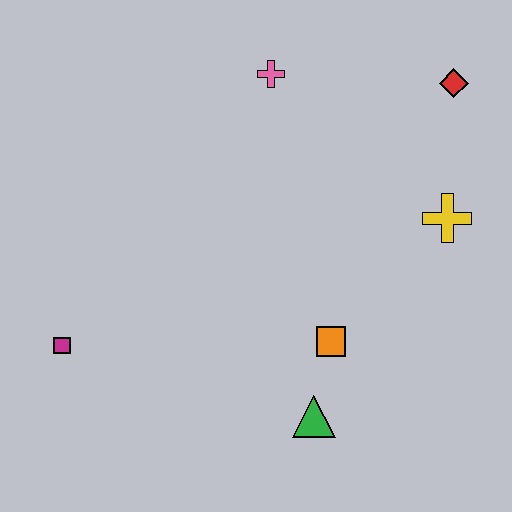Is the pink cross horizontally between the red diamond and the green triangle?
No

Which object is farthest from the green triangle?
The red diamond is farthest from the green triangle.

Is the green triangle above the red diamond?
No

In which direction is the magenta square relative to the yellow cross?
The magenta square is to the left of the yellow cross.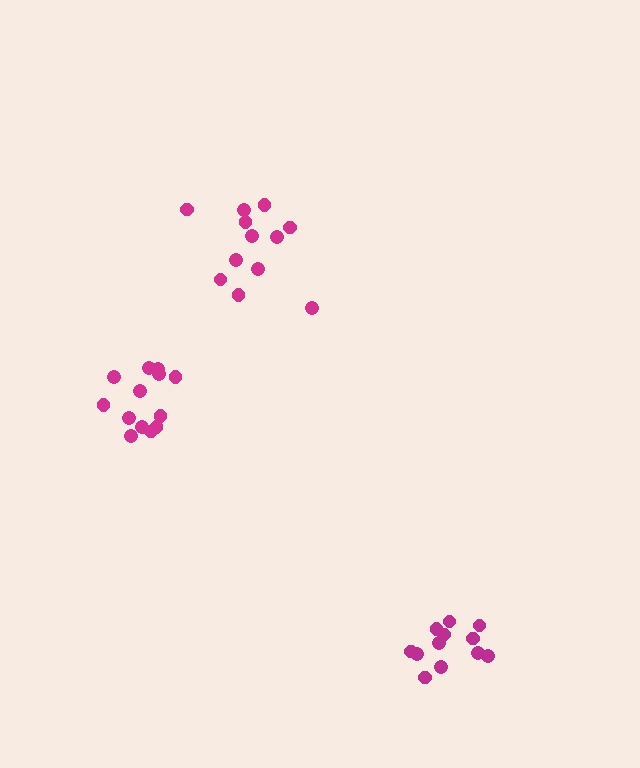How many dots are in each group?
Group 1: 12 dots, Group 2: 13 dots, Group 3: 12 dots (37 total).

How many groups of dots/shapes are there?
There are 3 groups.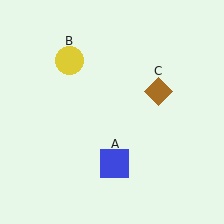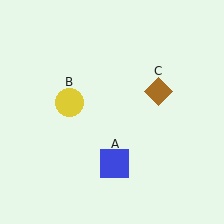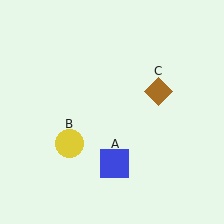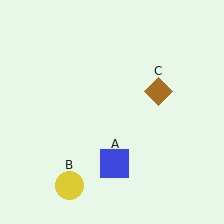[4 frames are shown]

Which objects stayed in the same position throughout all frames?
Blue square (object A) and brown diamond (object C) remained stationary.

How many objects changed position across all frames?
1 object changed position: yellow circle (object B).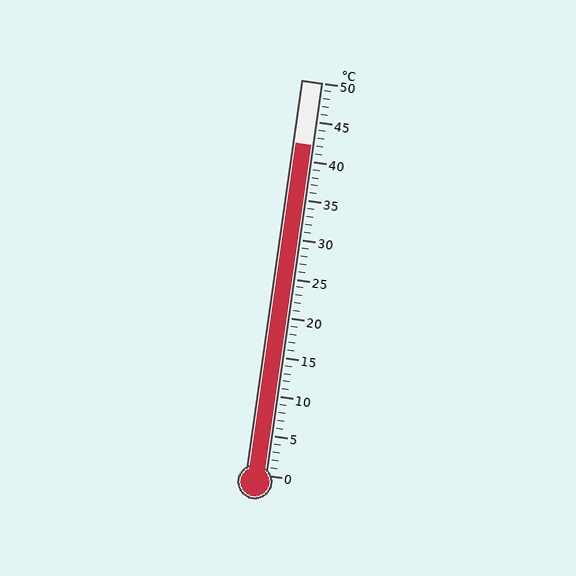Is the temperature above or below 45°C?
The temperature is below 45°C.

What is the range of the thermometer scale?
The thermometer scale ranges from 0°C to 50°C.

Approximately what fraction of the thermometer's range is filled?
The thermometer is filled to approximately 85% of its range.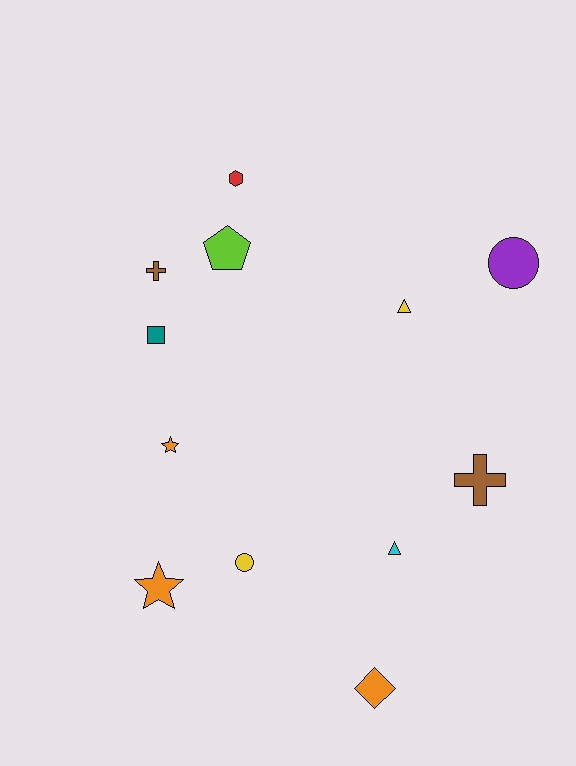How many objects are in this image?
There are 12 objects.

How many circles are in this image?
There are 2 circles.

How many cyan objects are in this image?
There is 1 cyan object.